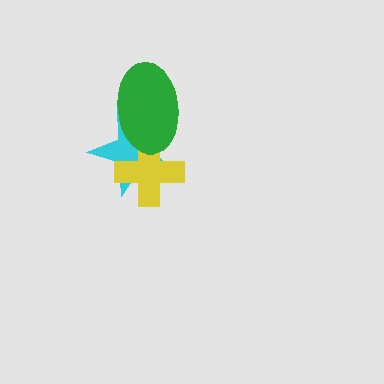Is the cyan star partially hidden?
Yes, it is partially covered by another shape.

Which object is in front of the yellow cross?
The green ellipse is in front of the yellow cross.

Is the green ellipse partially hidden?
No, no other shape covers it.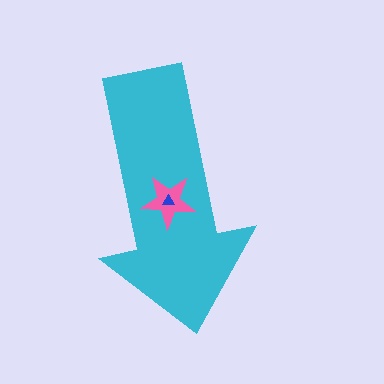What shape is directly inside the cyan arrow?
The pink star.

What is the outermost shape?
The cyan arrow.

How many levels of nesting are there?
3.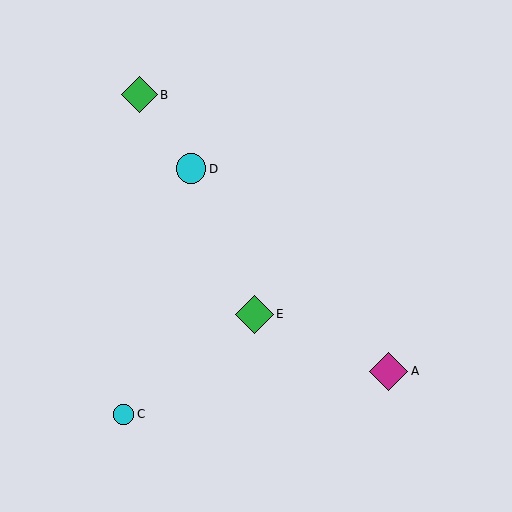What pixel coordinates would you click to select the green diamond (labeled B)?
Click at (139, 95) to select the green diamond B.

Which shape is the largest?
The magenta diamond (labeled A) is the largest.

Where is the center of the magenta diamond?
The center of the magenta diamond is at (389, 371).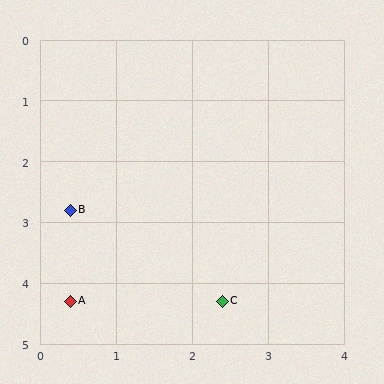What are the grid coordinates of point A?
Point A is at approximately (0.4, 4.3).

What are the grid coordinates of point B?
Point B is at approximately (0.4, 2.8).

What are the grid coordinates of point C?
Point C is at approximately (2.4, 4.3).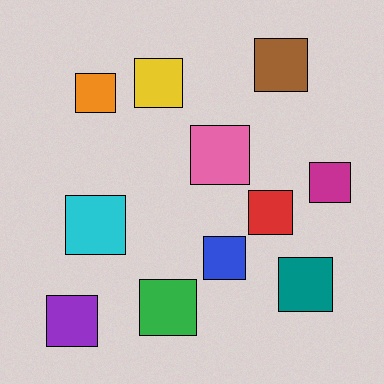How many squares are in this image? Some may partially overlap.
There are 11 squares.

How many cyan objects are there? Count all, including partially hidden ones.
There is 1 cyan object.